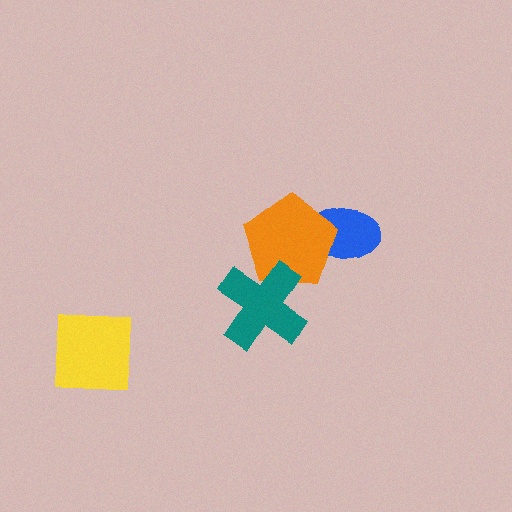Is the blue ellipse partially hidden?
Yes, it is partially covered by another shape.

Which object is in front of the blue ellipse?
The orange pentagon is in front of the blue ellipse.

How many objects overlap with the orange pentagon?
2 objects overlap with the orange pentagon.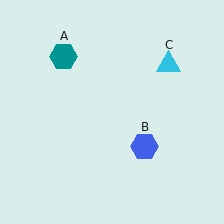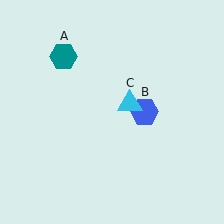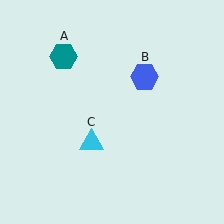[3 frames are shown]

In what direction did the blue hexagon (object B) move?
The blue hexagon (object B) moved up.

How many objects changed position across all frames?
2 objects changed position: blue hexagon (object B), cyan triangle (object C).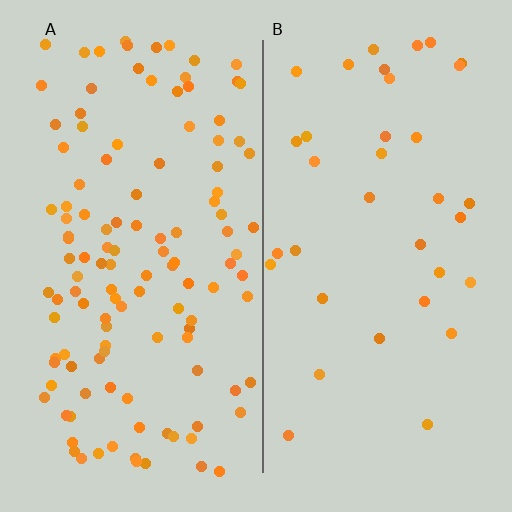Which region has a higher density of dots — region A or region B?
A (the left).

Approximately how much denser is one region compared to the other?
Approximately 3.4× — region A over region B.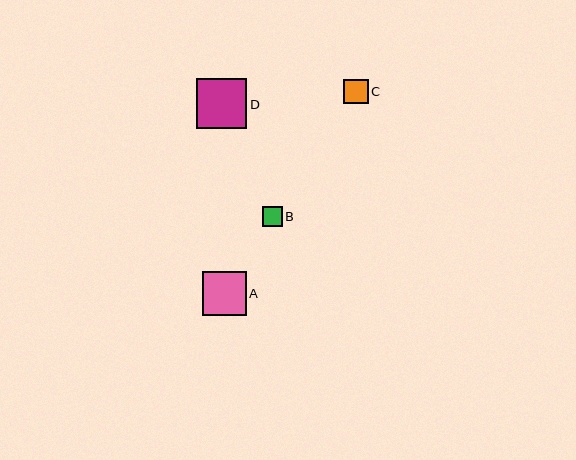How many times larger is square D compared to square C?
Square D is approximately 2.0 times the size of square C.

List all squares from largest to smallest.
From largest to smallest: D, A, C, B.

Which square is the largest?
Square D is the largest with a size of approximately 50 pixels.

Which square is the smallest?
Square B is the smallest with a size of approximately 20 pixels.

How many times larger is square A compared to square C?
Square A is approximately 1.8 times the size of square C.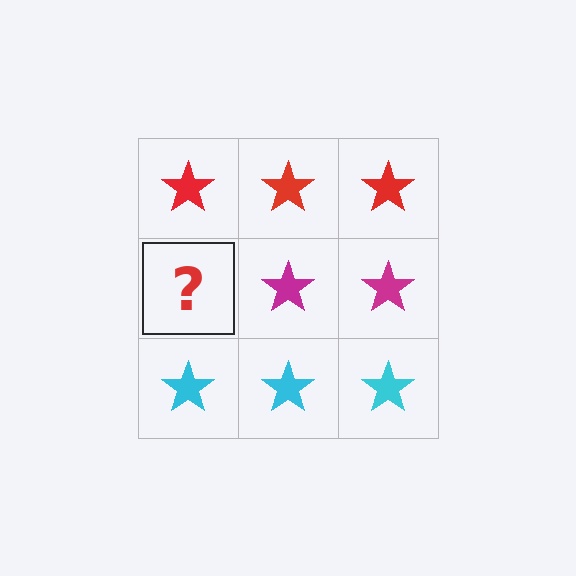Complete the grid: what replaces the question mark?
The question mark should be replaced with a magenta star.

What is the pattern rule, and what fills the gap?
The rule is that each row has a consistent color. The gap should be filled with a magenta star.